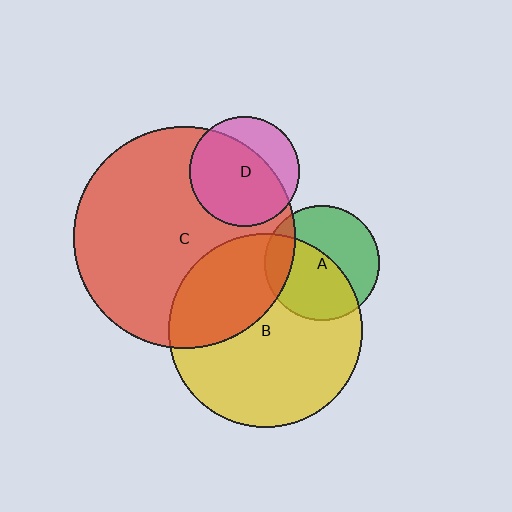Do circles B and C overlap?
Yes.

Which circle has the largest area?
Circle C (red).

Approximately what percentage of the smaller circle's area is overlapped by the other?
Approximately 35%.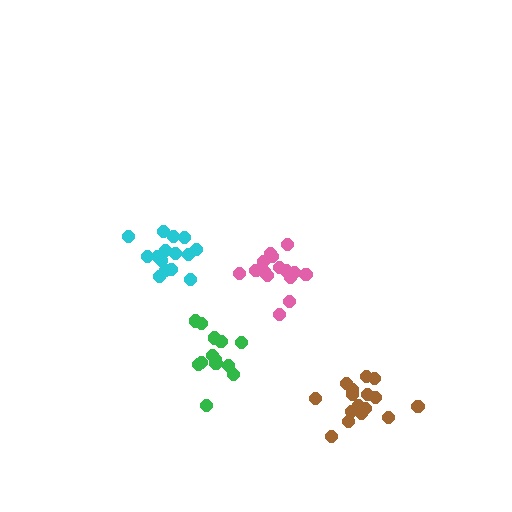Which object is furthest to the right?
The brown cluster is rightmost.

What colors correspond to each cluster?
The clusters are colored: green, pink, cyan, brown.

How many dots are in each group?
Group 1: 13 dots, Group 2: 16 dots, Group 3: 15 dots, Group 4: 16 dots (60 total).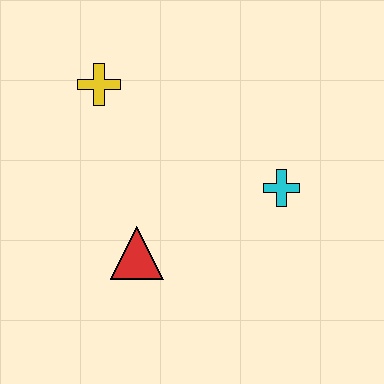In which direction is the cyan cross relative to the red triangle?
The cyan cross is to the right of the red triangle.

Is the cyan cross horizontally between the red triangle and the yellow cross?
No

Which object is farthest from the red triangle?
The yellow cross is farthest from the red triangle.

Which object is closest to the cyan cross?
The red triangle is closest to the cyan cross.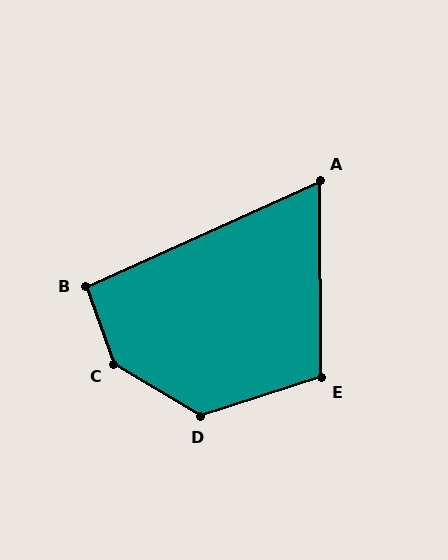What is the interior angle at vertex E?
Approximately 107 degrees (obtuse).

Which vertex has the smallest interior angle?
A, at approximately 66 degrees.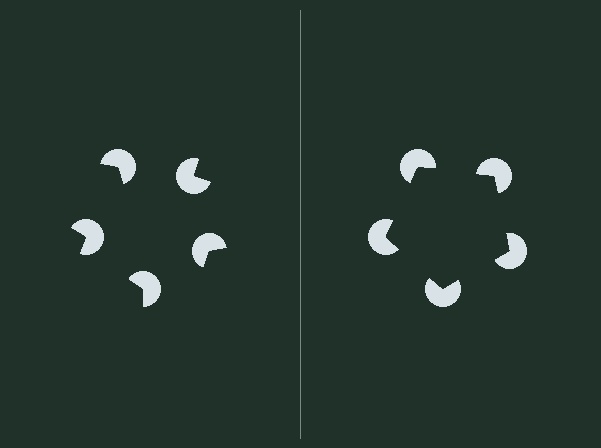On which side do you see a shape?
An illusory pentagon appears on the right side. On the left side the wedge cuts are rotated, so no coherent shape forms.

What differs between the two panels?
The pac-man discs are positioned identically on both sides; only the wedge orientations differ. On the right they align to a pentagon; on the left they are misaligned.